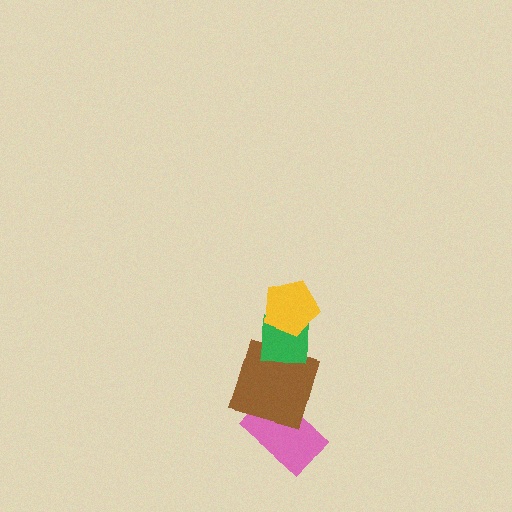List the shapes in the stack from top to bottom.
From top to bottom: the yellow pentagon, the green square, the brown square, the pink rectangle.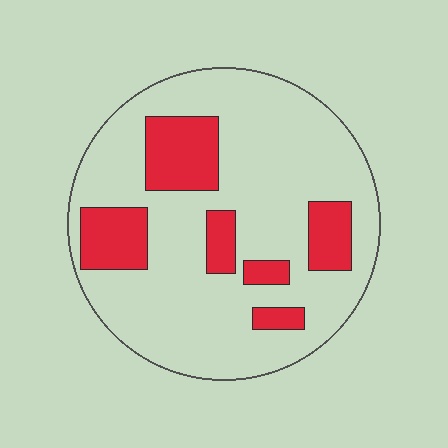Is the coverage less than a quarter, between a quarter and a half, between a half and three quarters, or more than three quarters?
Less than a quarter.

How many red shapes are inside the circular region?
6.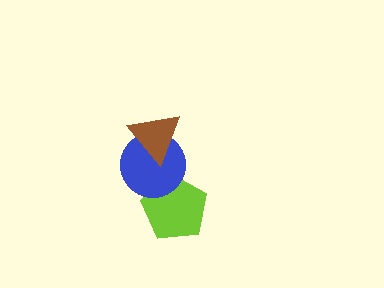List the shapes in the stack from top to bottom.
From top to bottom: the brown triangle, the blue circle, the lime pentagon.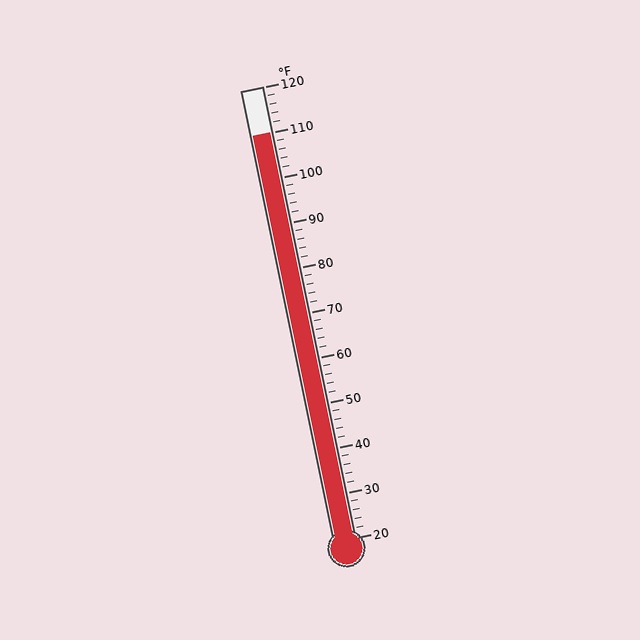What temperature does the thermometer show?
The thermometer shows approximately 110°F.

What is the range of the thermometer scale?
The thermometer scale ranges from 20°F to 120°F.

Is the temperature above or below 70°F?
The temperature is above 70°F.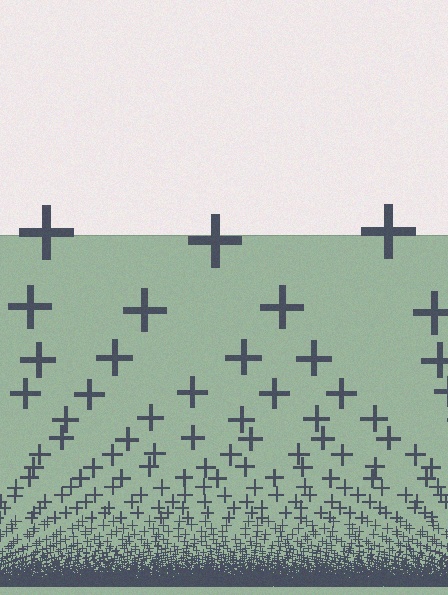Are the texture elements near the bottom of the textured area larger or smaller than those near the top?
Smaller. The gradient is inverted — elements near the bottom are smaller and denser.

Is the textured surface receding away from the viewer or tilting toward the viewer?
The surface appears to tilt toward the viewer. Texture elements get larger and sparser toward the top.